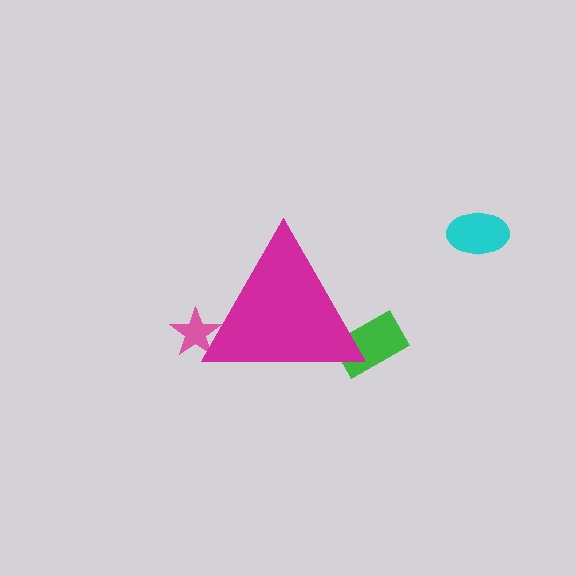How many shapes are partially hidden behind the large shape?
2 shapes are partially hidden.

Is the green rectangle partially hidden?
Yes, the green rectangle is partially hidden behind the magenta triangle.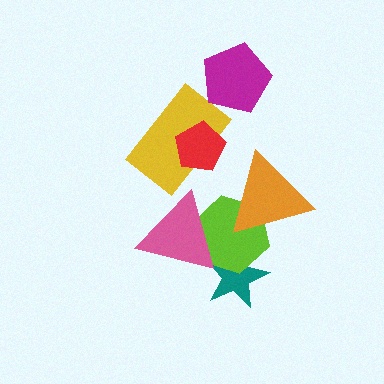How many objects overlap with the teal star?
2 objects overlap with the teal star.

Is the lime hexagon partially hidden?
Yes, it is partially covered by another shape.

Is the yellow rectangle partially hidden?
Yes, it is partially covered by another shape.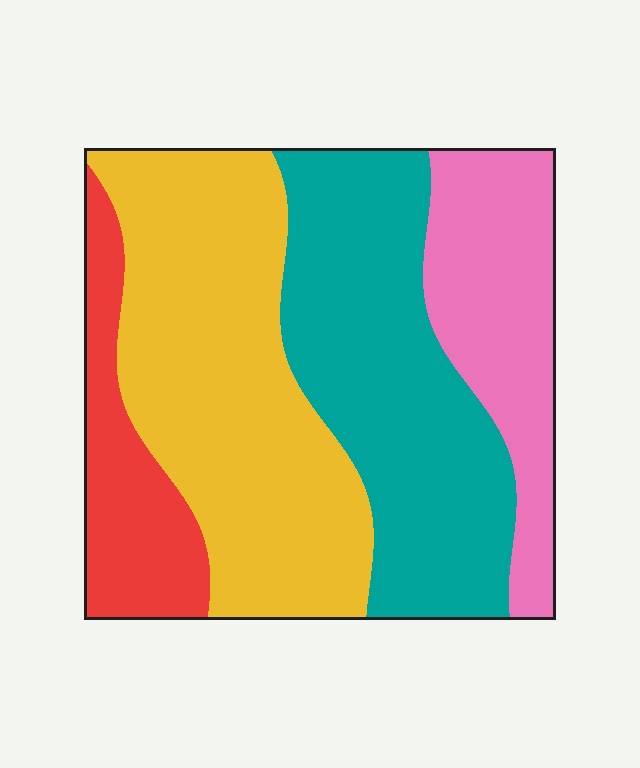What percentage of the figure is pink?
Pink covers around 20% of the figure.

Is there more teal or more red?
Teal.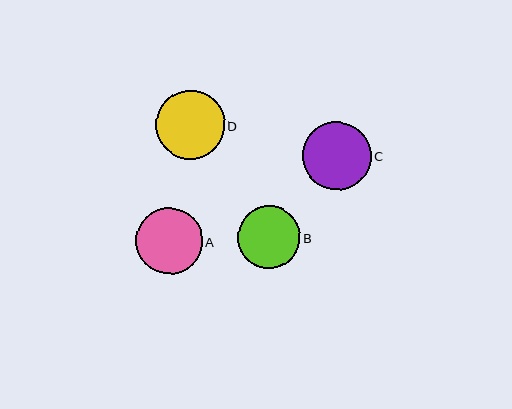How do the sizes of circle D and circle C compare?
Circle D and circle C are approximately the same size.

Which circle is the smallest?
Circle B is the smallest with a size of approximately 62 pixels.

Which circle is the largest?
Circle D is the largest with a size of approximately 69 pixels.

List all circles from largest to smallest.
From largest to smallest: D, C, A, B.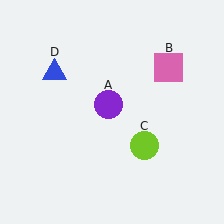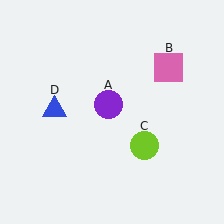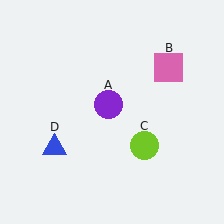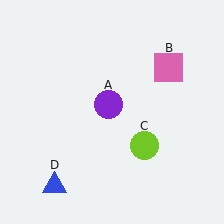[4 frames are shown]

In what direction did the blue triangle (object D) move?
The blue triangle (object D) moved down.